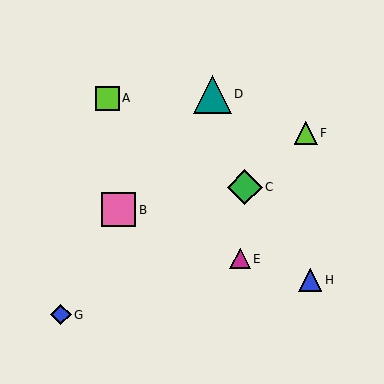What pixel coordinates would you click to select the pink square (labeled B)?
Click at (118, 210) to select the pink square B.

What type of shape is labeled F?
Shape F is a lime triangle.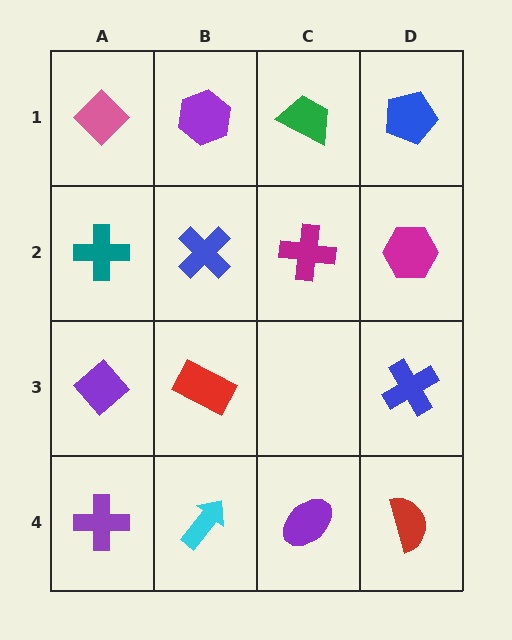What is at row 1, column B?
A purple hexagon.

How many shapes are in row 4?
4 shapes.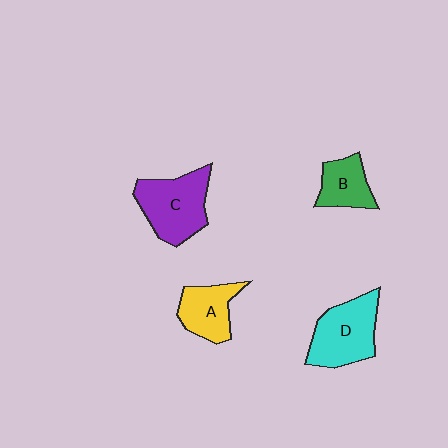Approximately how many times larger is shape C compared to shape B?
Approximately 1.7 times.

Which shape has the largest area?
Shape C (purple).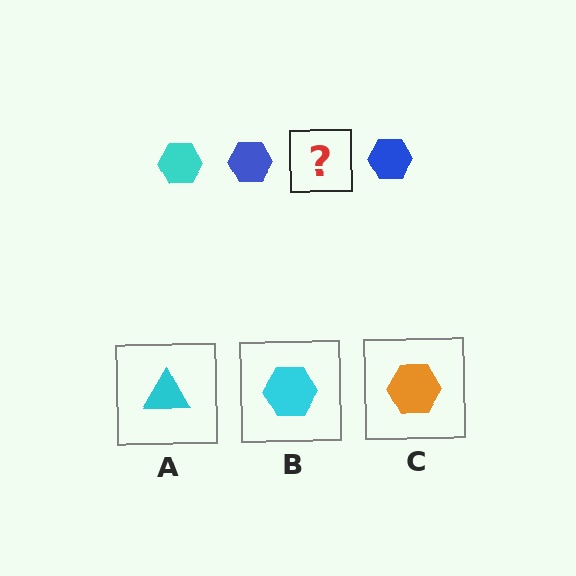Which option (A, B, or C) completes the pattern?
B.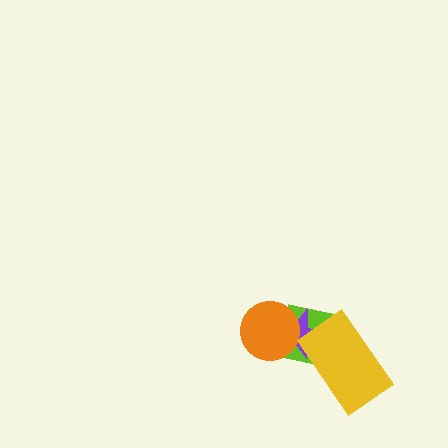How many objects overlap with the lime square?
3 objects overlap with the lime square.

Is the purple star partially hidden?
Yes, it is partially covered by another shape.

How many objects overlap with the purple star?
3 objects overlap with the purple star.